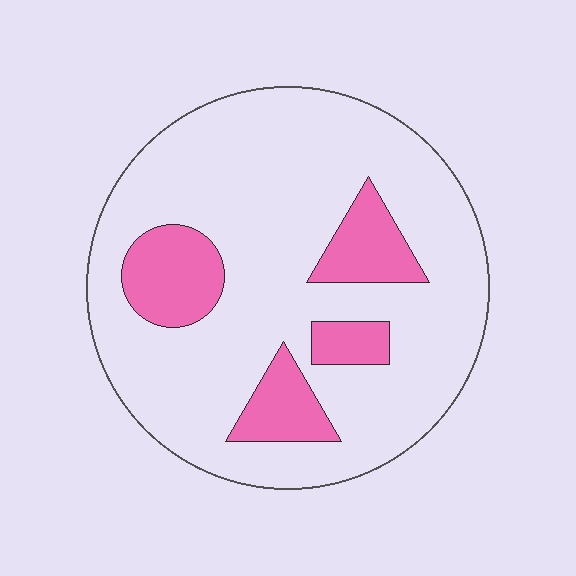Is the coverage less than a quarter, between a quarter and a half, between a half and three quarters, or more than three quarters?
Less than a quarter.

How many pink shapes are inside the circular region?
4.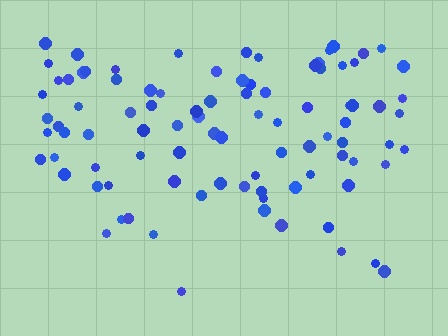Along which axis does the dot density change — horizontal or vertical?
Vertical.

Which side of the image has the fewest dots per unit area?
The bottom.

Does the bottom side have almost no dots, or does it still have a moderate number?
Still a moderate number, just noticeably fewer than the top.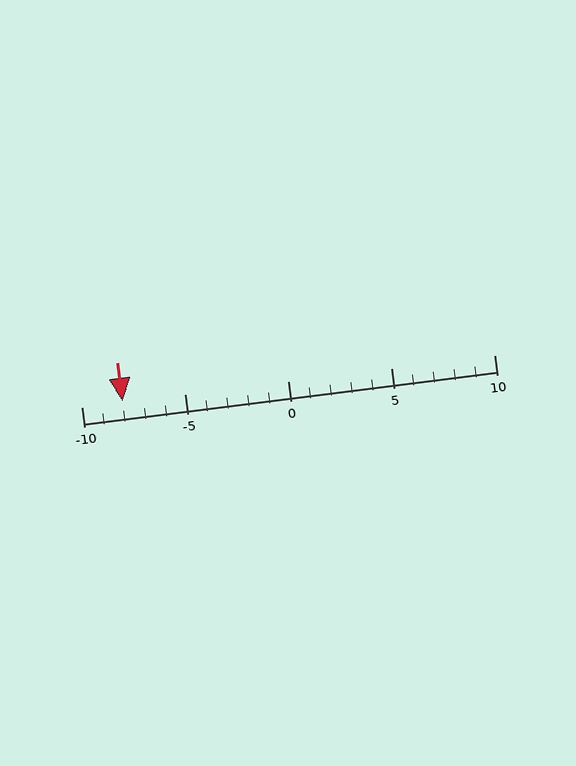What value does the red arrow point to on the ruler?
The red arrow points to approximately -8.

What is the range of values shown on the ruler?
The ruler shows values from -10 to 10.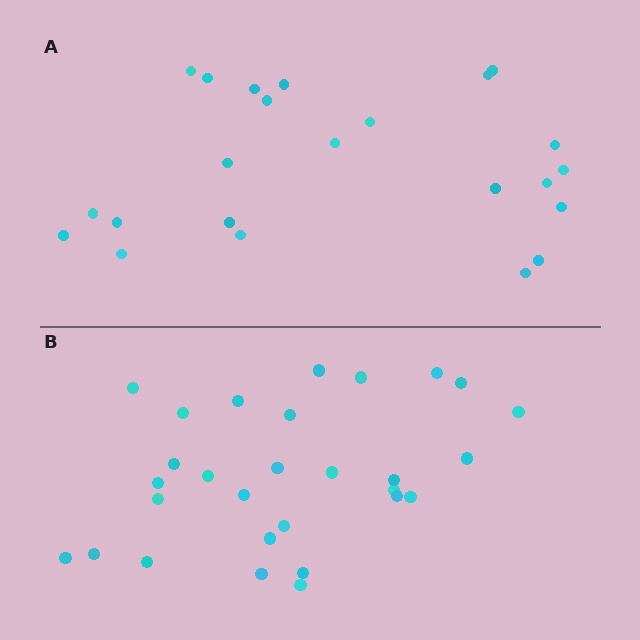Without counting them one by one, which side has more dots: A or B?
Region B (the bottom region) has more dots.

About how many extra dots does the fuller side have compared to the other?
Region B has about 6 more dots than region A.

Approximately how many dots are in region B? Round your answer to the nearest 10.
About 30 dots. (The exact count is 29, which rounds to 30.)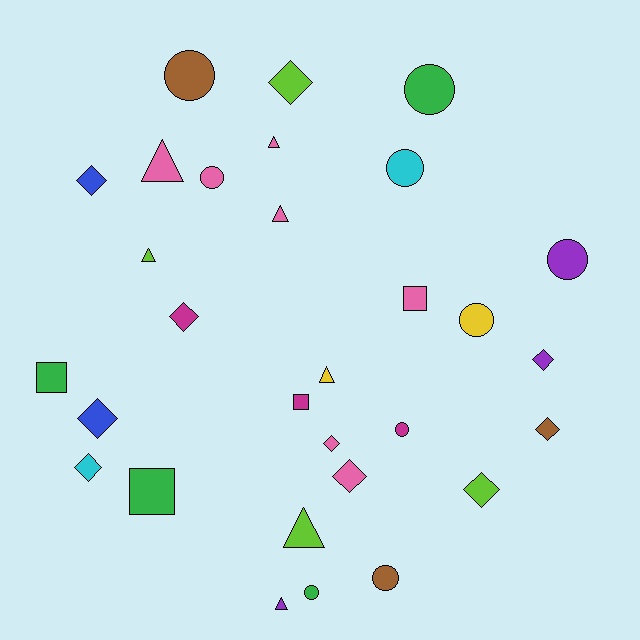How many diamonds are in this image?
There are 10 diamonds.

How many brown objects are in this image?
There are 3 brown objects.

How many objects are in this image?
There are 30 objects.